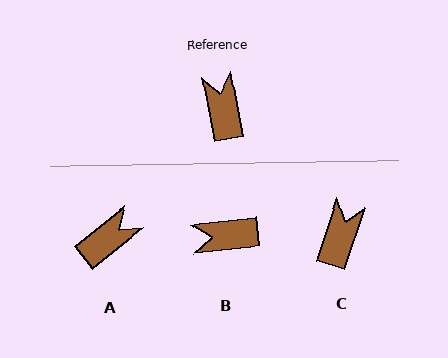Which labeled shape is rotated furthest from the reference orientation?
B, about 86 degrees away.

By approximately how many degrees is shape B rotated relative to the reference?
Approximately 86 degrees counter-clockwise.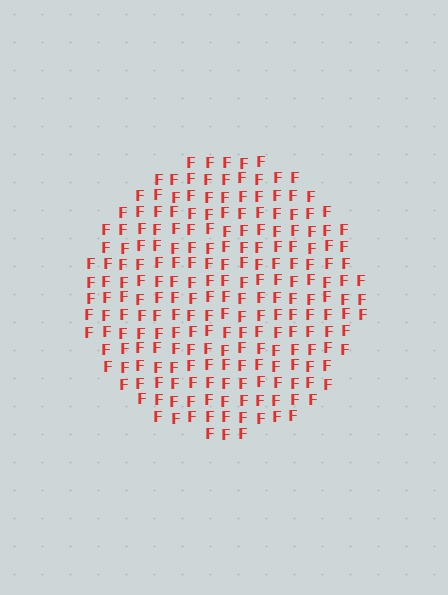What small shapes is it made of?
It is made of small letter F's.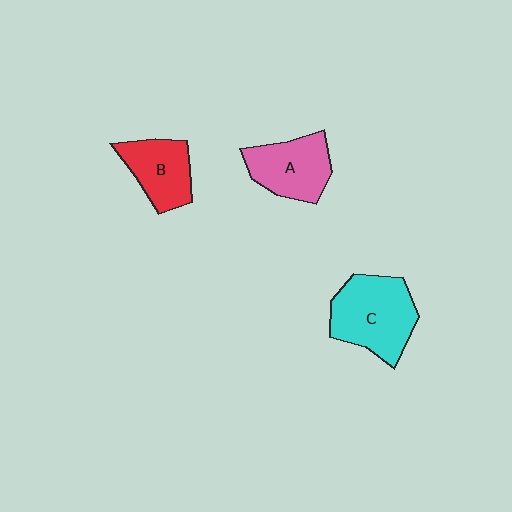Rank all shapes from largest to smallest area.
From largest to smallest: C (cyan), A (pink), B (red).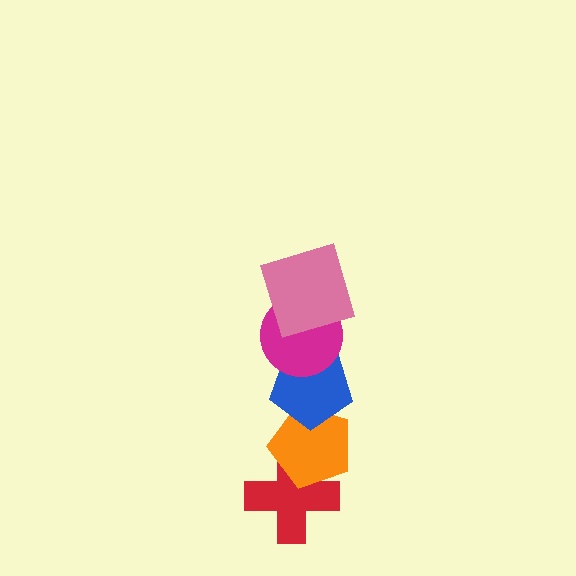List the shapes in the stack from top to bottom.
From top to bottom: the pink square, the magenta circle, the blue pentagon, the orange pentagon, the red cross.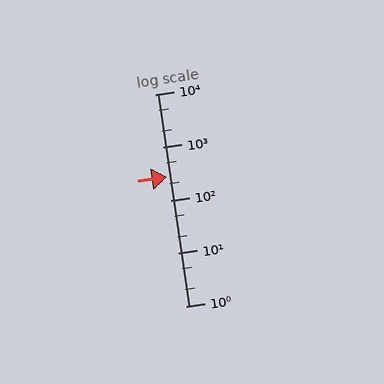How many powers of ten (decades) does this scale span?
The scale spans 4 decades, from 1 to 10000.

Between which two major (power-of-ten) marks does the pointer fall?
The pointer is between 100 and 1000.